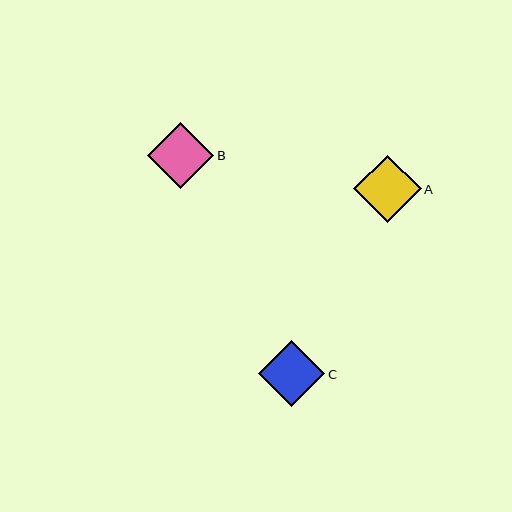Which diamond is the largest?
Diamond A is the largest with a size of approximately 68 pixels.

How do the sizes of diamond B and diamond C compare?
Diamond B and diamond C are approximately the same size.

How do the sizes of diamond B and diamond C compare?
Diamond B and diamond C are approximately the same size.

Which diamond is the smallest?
Diamond C is the smallest with a size of approximately 66 pixels.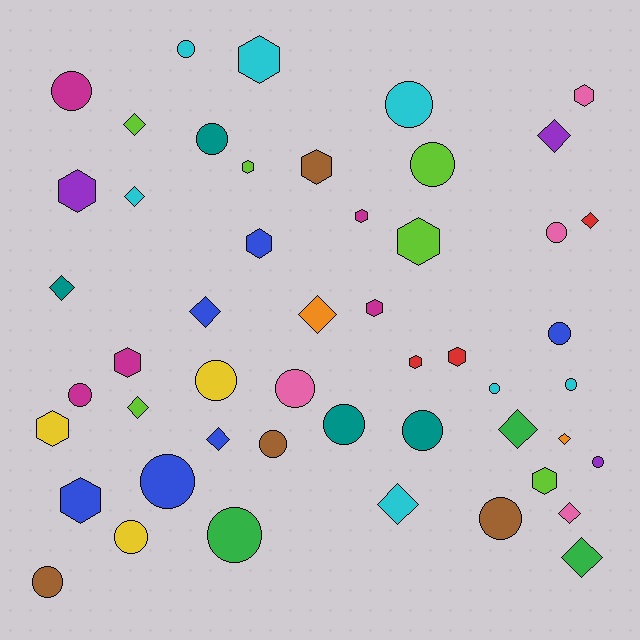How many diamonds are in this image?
There are 14 diamonds.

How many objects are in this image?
There are 50 objects.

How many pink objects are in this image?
There are 4 pink objects.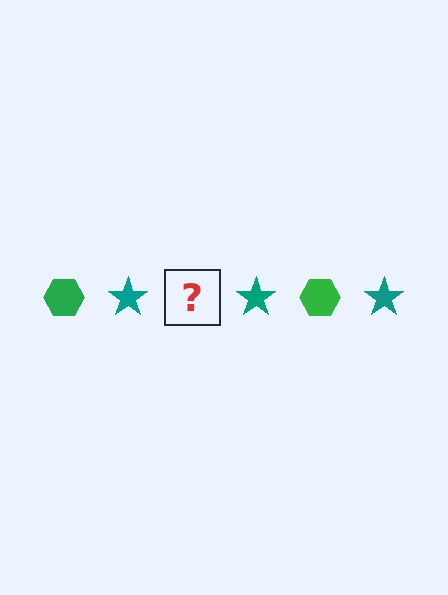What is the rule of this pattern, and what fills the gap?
The rule is that the pattern alternates between green hexagon and teal star. The gap should be filled with a green hexagon.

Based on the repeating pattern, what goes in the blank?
The blank should be a green hexagon.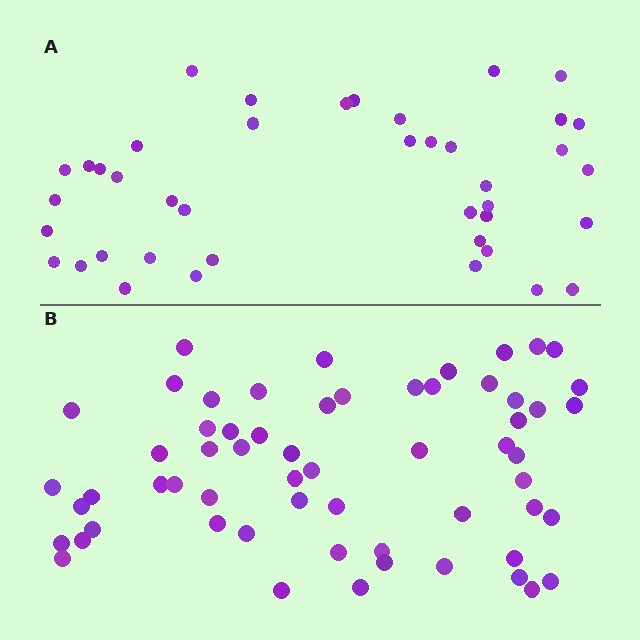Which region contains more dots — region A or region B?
Region B (the bottom region) has more dots.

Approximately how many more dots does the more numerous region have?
Region B has approximately 20 more dots than region A.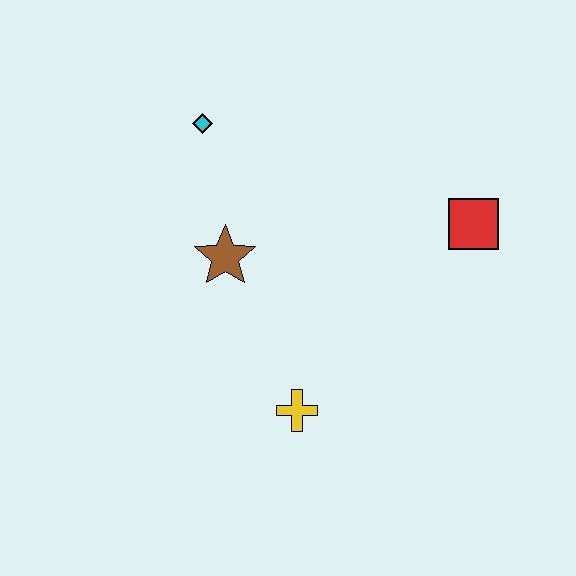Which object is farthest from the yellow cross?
The cyan diamond is farthest from the yellow cross.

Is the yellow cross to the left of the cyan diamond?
No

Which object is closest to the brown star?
The cyan diamond is closest to the brown star.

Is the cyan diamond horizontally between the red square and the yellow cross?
No